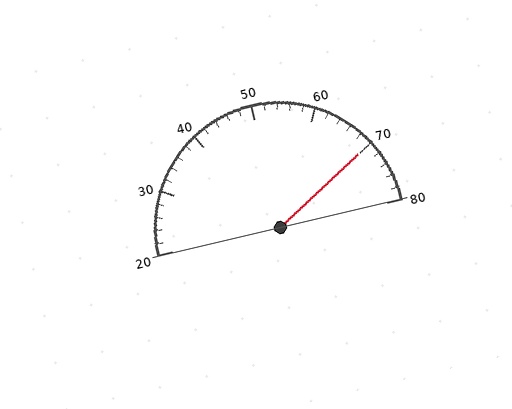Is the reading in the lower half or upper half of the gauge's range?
The reading is in the upper half of the range (20 to 80).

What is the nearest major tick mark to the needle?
The nearest major tick mark is 70.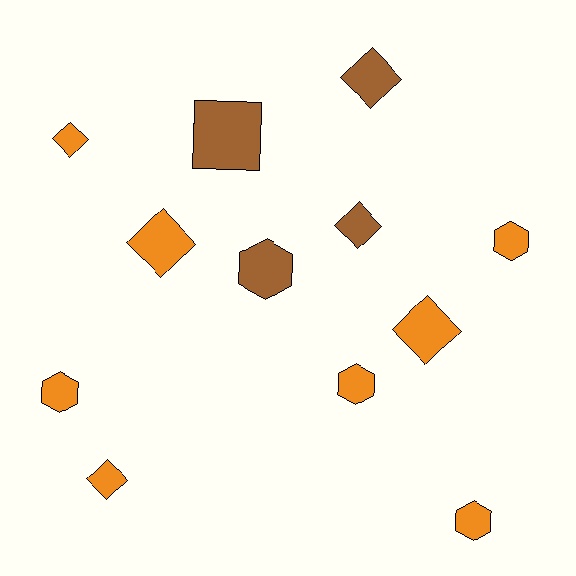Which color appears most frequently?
Orange, with 8 objects.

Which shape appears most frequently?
Diamond, with 6 objects.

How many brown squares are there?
There is 1 brown square.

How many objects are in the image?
There are 12 objects.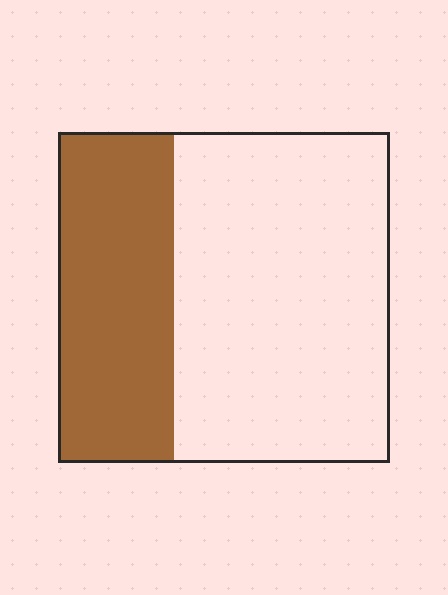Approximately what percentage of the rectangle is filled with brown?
Approximately 35%.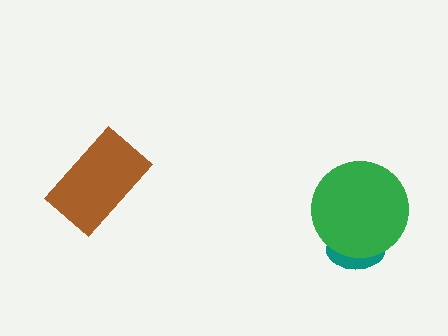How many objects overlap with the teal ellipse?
1 object overlaps with the teal ellipse.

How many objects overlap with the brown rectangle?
0 objects overlap with the brown rectangle.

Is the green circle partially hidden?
No, no other shape covers it.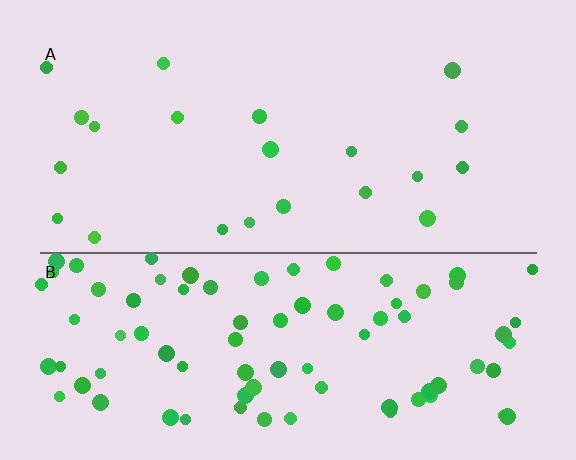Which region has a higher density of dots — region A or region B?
B (the bottom).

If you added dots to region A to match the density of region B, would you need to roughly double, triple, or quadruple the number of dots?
Approximately quadruple.